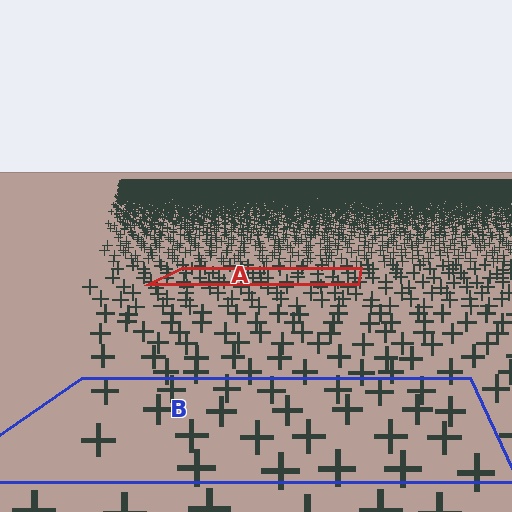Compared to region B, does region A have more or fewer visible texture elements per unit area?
Region A has more texture elements per unit area — they are packed more densely because it is farther away.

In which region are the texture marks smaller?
The texture marks are smaller in region A, because it is farther away.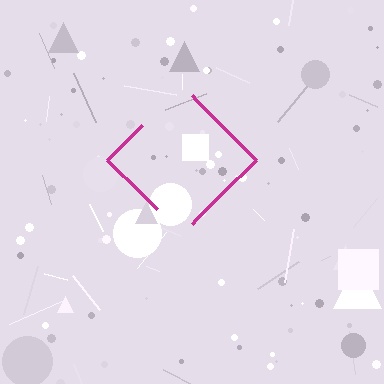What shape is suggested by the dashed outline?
The dashed outline suggests a diamond.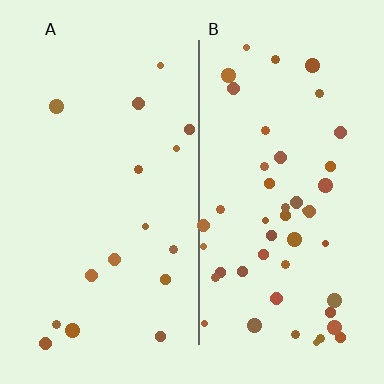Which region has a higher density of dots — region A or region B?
B (the right).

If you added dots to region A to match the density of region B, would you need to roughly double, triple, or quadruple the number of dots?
Approximately triple.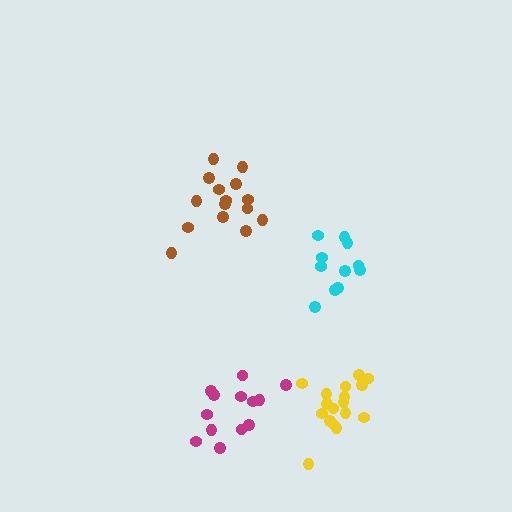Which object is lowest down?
The magenta cluster is bottommost.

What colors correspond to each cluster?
The clusters are colored: cyan, yellow, brown, magenta.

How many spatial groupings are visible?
There are 4 spatial groupings.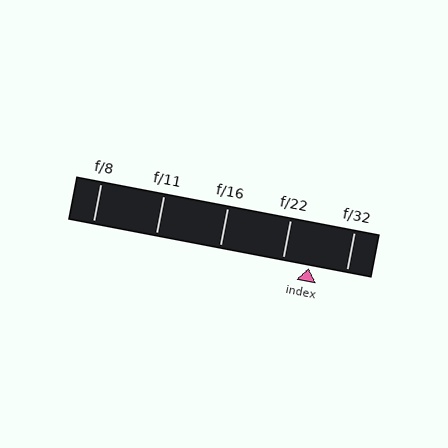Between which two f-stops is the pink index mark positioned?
The index mark is between f/22 and f/32.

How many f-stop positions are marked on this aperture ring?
There are 5 f-stop positions marked.